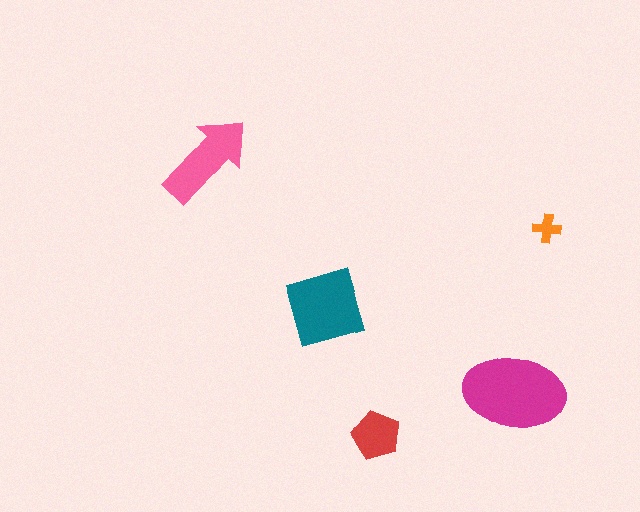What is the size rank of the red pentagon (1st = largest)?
4th.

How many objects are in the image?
There are 5 objects in the image.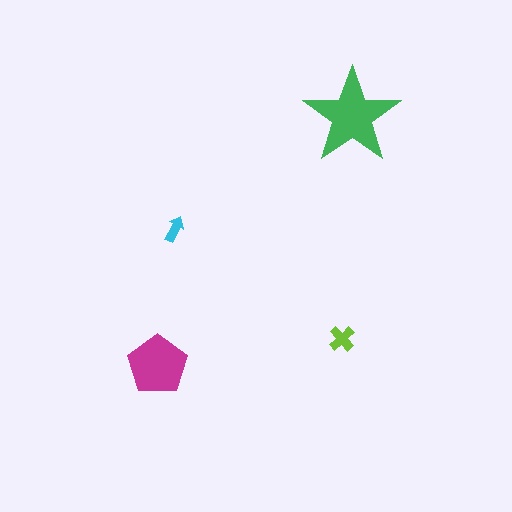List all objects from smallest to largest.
The cyan arrow, the lime cross, the magenta pentagon, the green star.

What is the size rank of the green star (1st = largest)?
1st.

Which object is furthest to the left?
The magenta pentagon is leftmost.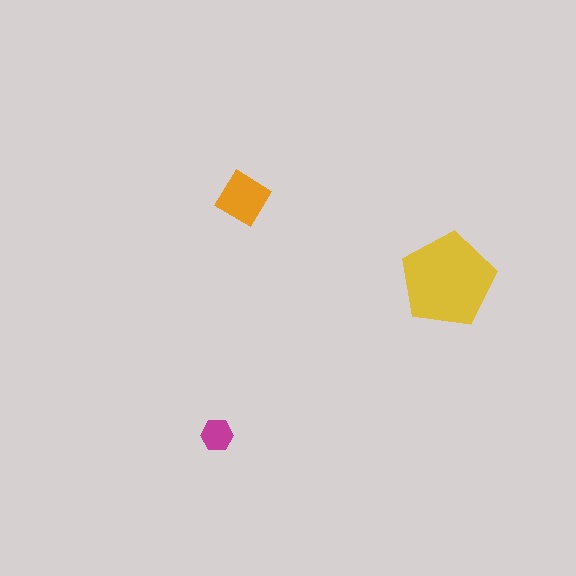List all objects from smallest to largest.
The magenta hexagon, the orange diamond, the yellow pentagon.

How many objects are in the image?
There are 3 objects in the image.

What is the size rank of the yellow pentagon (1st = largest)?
1st.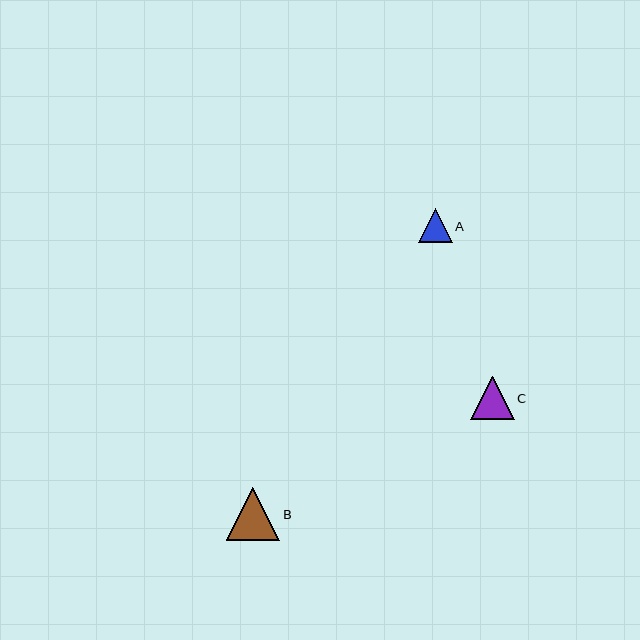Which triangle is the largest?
Triangle B is the largest with a size of approximately 54 pixels.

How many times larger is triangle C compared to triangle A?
Triangle C is approximately 1.3 times the size of triangle A.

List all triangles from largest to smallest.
From largest to smallest: B, C, A.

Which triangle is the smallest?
Triangle A is the smallest with a size of approximately 34 pixels.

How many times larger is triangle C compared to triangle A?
Triangle C is approximately 1.3 times the size of triangle A.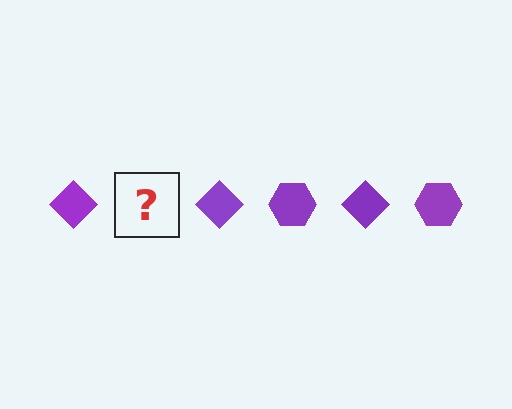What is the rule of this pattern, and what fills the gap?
The rule is that the pattern cycles through diamond, hexagon shapes in purple. The gap should be filled with a purple hexagon.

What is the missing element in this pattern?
The missing element is a purple hexagon.